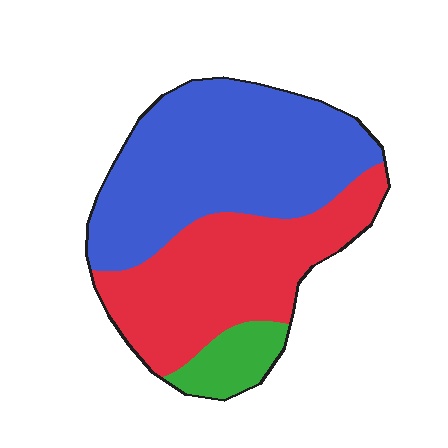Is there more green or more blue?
Blue.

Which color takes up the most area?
Blue, at roughly 50%.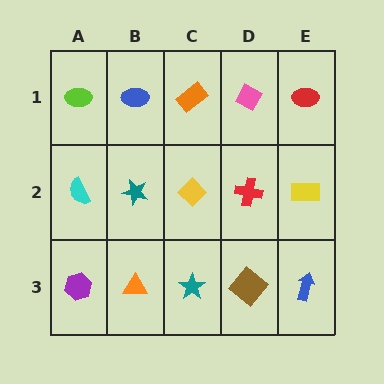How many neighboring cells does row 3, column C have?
3.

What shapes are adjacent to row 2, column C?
An orange rectangle (row 1, column C), a teal star (row 3, column C), a teal star (row 2, column B), a red cross (row 2, column D).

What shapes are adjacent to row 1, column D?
A red cross (row 2, column D), an orange rectangle (row 1, column C), a red ellipse (row 1, column E).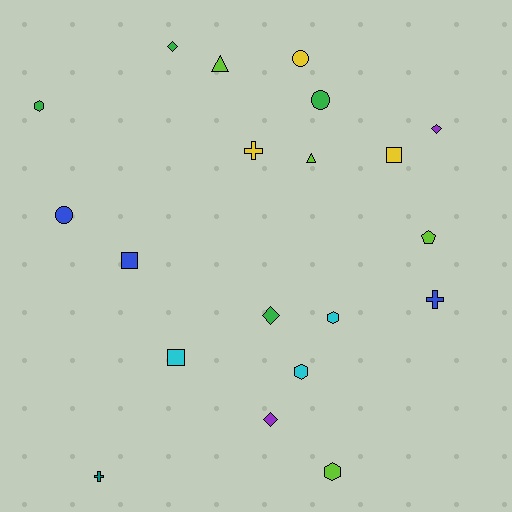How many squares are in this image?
There are 3 squares.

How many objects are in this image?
There are 20 objects.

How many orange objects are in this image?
There are no orange objects.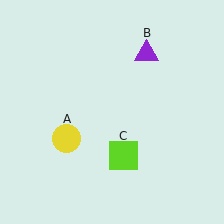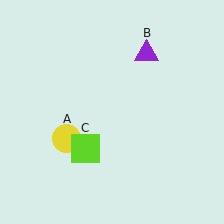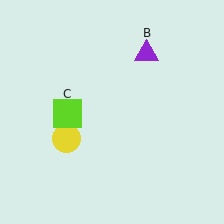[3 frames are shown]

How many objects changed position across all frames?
1 object changed position: lime square (object C).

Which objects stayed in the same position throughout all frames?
Yellow circle (object A) and purple triangle (object B) remained stationary.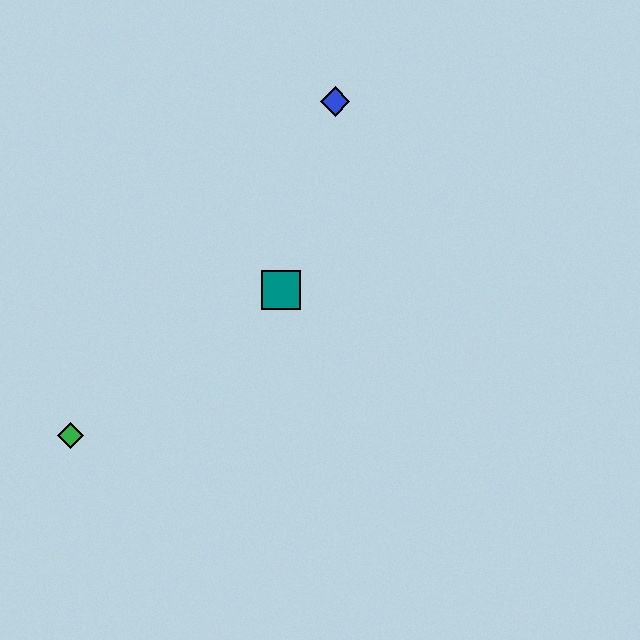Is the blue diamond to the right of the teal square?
Yes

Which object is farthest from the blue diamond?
The green diamond is farthest from the blue diamond.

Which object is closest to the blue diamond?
The teal square is closest to the blue diamond.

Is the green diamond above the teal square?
No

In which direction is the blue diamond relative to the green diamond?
The blue diamond is above the green diamond.